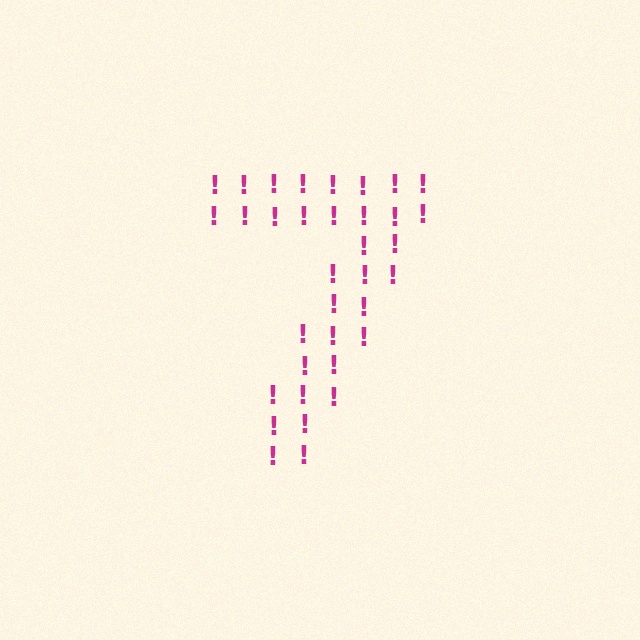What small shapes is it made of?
It is made of small exclamation marks.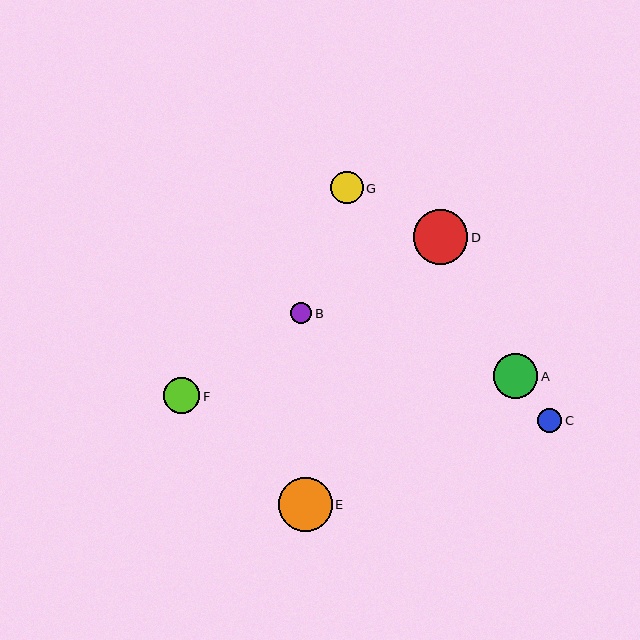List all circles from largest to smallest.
From largest to smallest: D, E, A, F, G, C, B.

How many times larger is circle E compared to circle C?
Circle E is approximately 2.2 times the size of circle C.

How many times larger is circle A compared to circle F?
Circle A is approximately 1.2 times the size of circle F.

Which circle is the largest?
Circle D is the largest with a size of approximately 54 pixels.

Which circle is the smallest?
Circle B is the smallest with a size of approximately 22 pixels.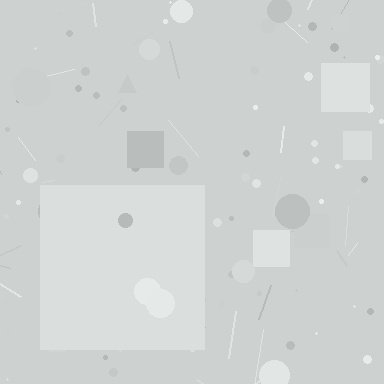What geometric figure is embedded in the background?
A square is embedded in the background.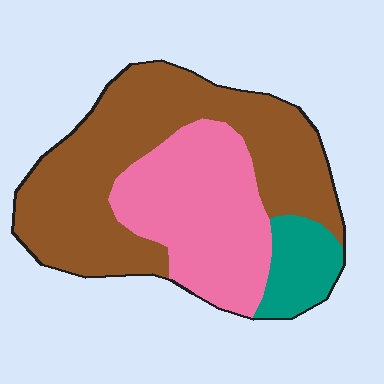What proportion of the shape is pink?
Pink covers roughly 35% of the shape.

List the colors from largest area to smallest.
From largest to smallest: brown, pink, teal.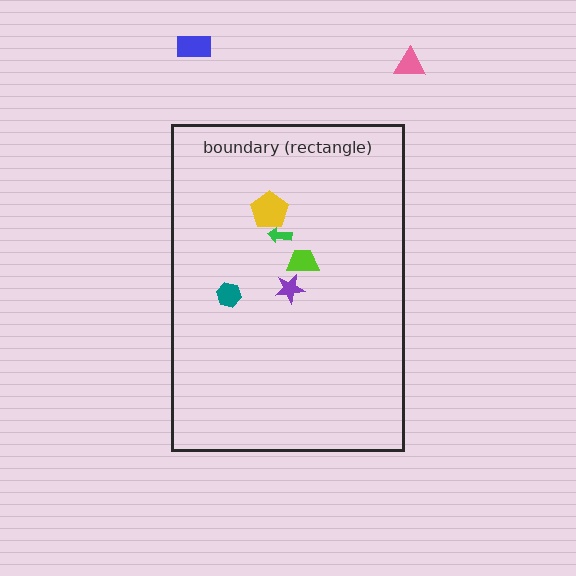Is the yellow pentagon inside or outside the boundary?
Inside.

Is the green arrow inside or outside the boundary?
Inside.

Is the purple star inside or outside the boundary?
Inside.